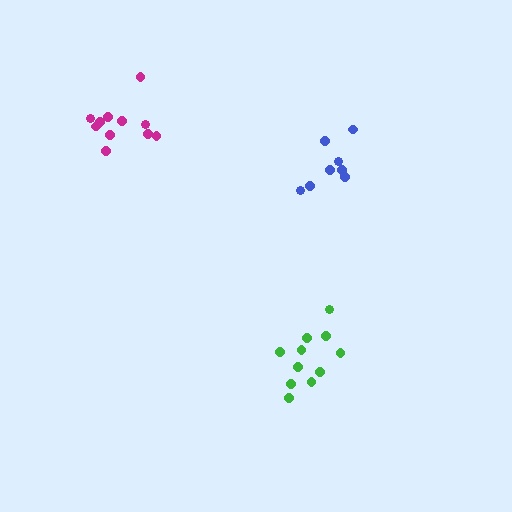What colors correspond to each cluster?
The clusters are colored: magenta, green, blue.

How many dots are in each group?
Group 1: 11 dots, Group 2: 11 dots, Group 3: 8 dots (30 total).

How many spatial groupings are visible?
There are 3 spatial groupings.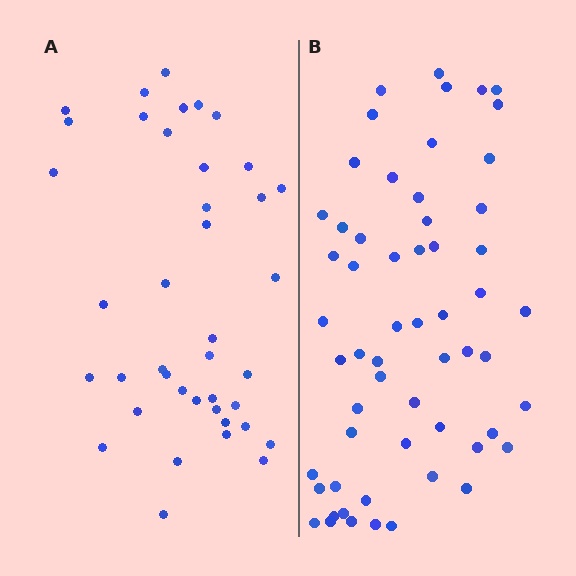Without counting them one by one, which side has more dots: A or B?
Region B (the right region) has more dots.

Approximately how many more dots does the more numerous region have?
Region B has approximately 20 more dots than region A.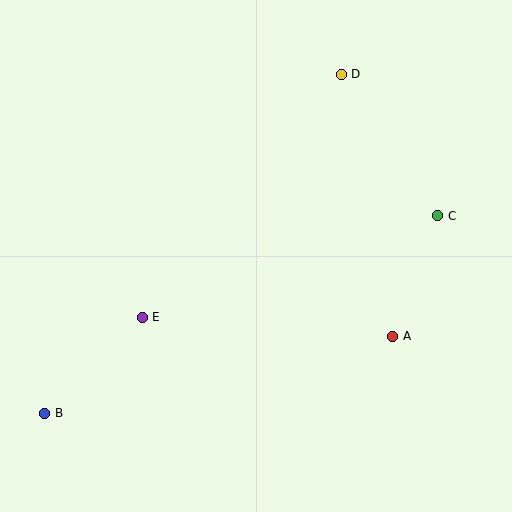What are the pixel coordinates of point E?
Point E is at (142, 317).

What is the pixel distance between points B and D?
The distance between B and D is 451 pixels.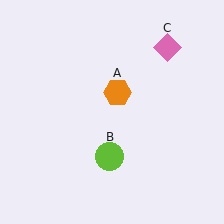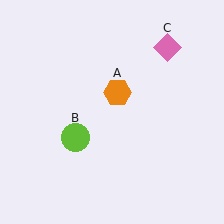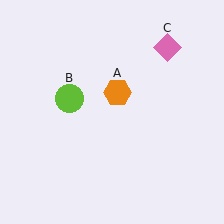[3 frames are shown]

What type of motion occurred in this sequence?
The lime circle (object B) rotated clockwise around the center of the scene.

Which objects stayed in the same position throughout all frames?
Orange hexagon (object A) and pink diamond (object C) remained stationary.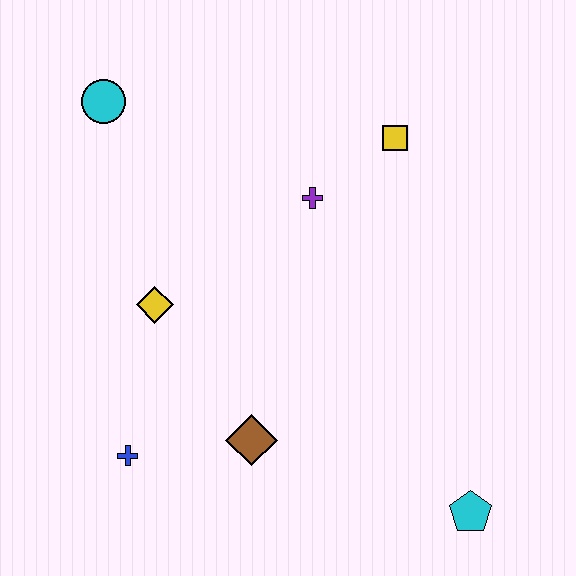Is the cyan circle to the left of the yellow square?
Yes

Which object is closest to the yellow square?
The purple cross is closest to the yellow square.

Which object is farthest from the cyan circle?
The cyan pentagon is farthest from the cyan circle.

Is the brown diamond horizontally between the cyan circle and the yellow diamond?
No